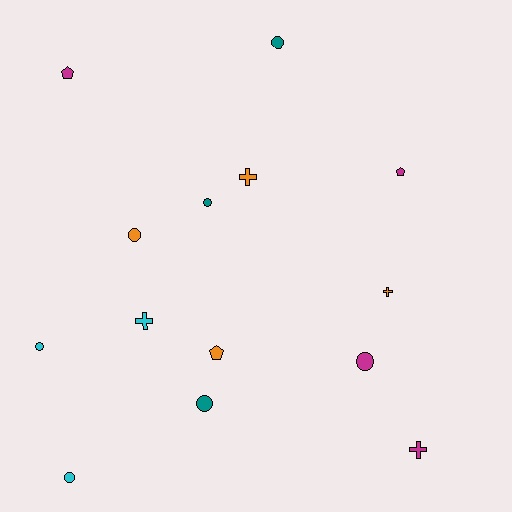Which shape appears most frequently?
Circle, with 7 objects.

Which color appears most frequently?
Orange, with 4 objects.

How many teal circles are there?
There are 3 teal circles.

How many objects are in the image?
There are 14 objects.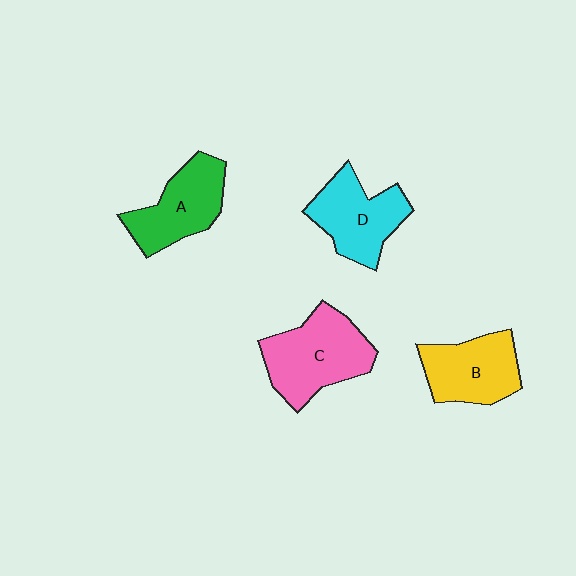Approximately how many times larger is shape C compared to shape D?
Approximately 1.2 times.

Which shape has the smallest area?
Shape B (yellow).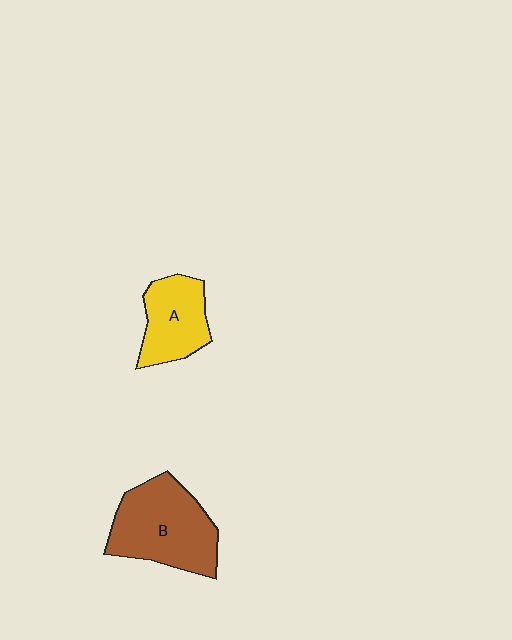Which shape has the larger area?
Shape B (brown).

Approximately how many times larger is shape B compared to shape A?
Approximately 1.5 times.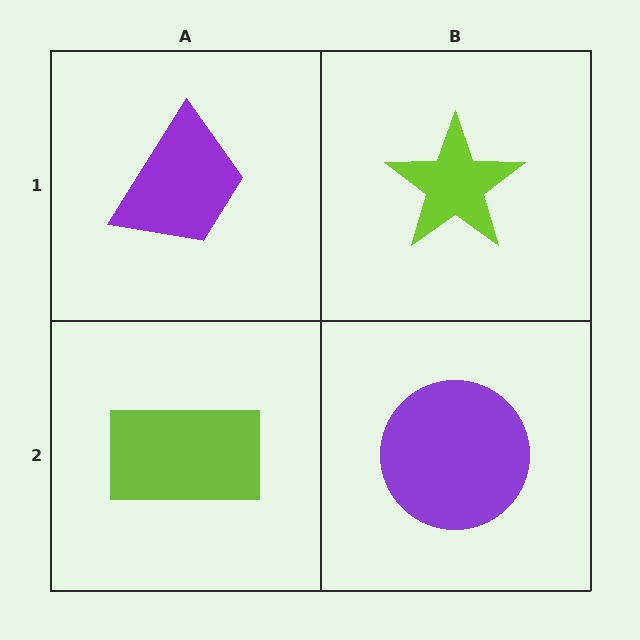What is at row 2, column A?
A lime rectangle.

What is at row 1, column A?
A purple trapezoid.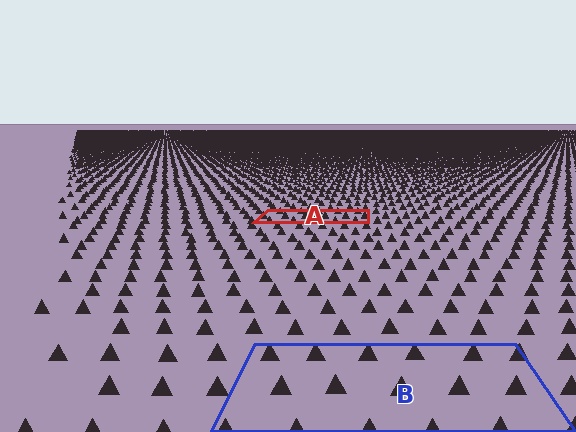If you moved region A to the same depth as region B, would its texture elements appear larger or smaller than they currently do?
They would appear larger. At a closer depth, the same texture elements are projected at a bigger on-screen size.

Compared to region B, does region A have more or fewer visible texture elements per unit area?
Region A has more texture elements per unit area — they are packed more densely because it is farther away.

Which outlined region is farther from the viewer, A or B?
Region A is farther from the viewer — the texture elements inside it appear smaller and more densely packed.